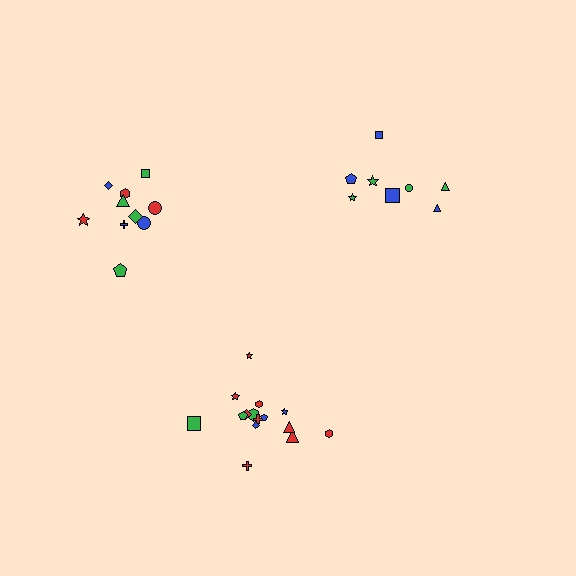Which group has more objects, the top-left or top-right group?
The top-left group.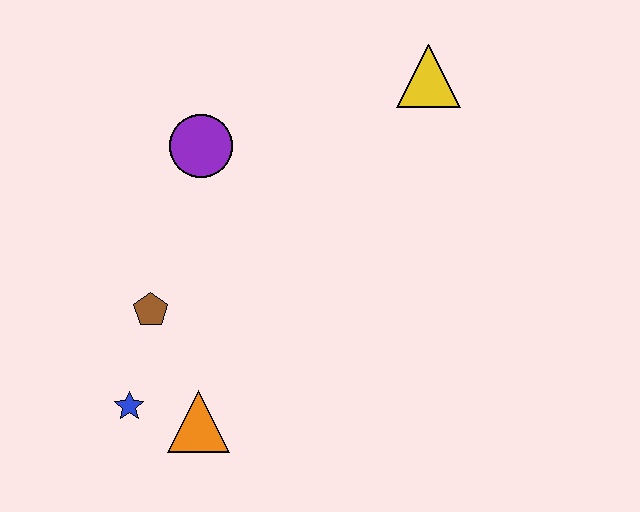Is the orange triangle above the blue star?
No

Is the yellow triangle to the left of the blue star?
No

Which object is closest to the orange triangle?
The blue star is closest to the orange triangle.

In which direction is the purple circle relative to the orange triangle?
The purple circle is above the orange triangle.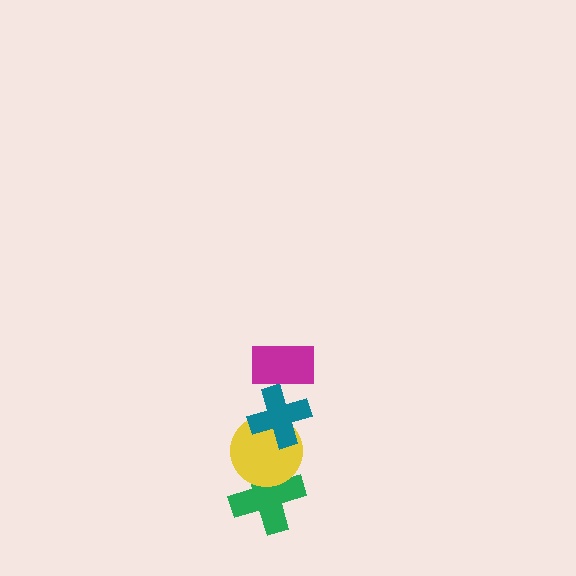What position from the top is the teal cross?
The teal cross is 2nd from the top.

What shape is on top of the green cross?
The yellow circle is on top of the green cross.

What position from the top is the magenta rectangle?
The magenta rectangle is 1st from the top.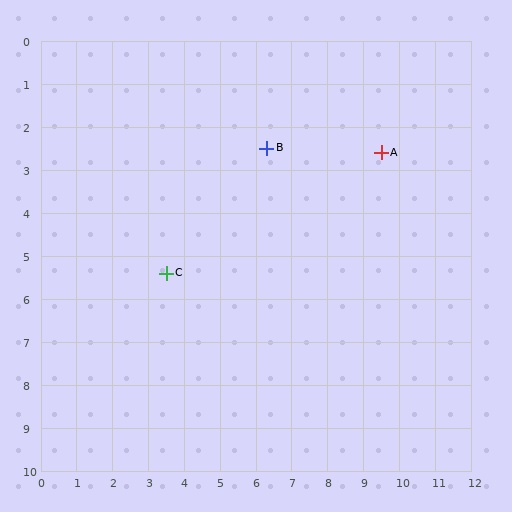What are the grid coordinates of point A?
Point A is at approximately (9.5, 2.6).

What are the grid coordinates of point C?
Point C is at approximately (3.5, 5.4).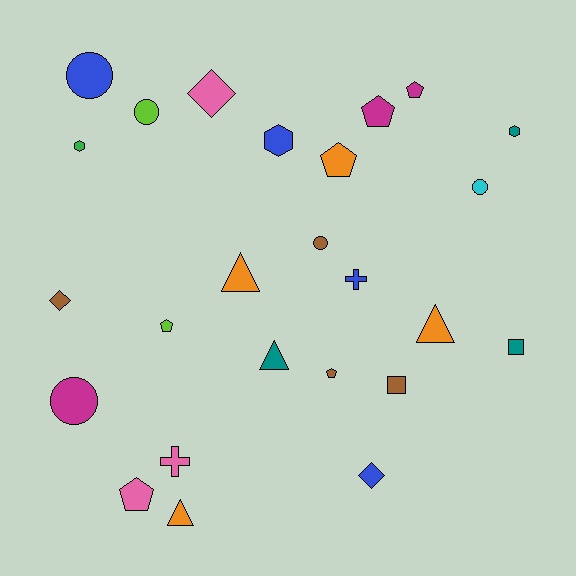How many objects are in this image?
There are 25 objects.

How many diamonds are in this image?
There are 3 diamonds.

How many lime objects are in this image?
There are 2 lime objects.